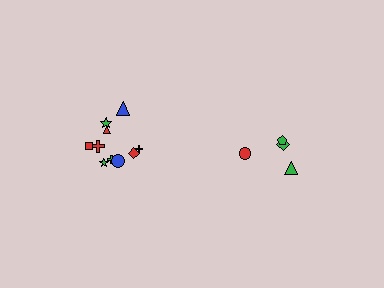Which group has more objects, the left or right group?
The left group.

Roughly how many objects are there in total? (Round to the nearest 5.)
Roughly 15 objects in total.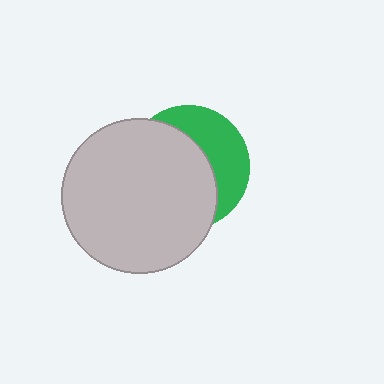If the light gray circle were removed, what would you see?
You would see the complete green circle.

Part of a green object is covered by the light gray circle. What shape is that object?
It is a circle.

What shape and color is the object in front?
The object in front is a light gray circle.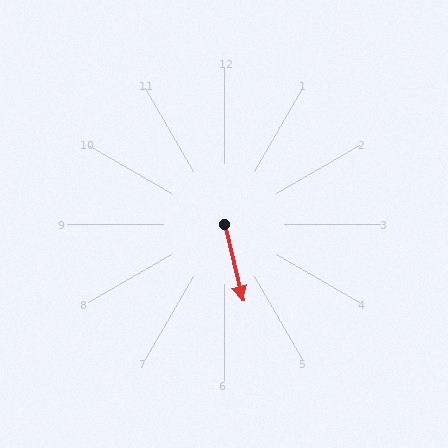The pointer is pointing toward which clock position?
Roughly 6 o'clock.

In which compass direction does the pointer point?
South.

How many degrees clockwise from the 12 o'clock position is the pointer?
Approximately 166 degrees.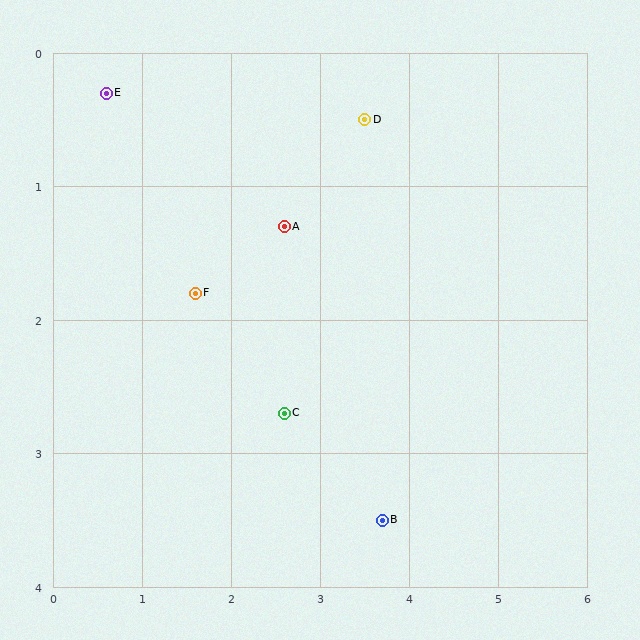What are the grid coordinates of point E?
Point E is at approximately (0.6, 0.3).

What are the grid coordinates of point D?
Point D is at approximately (3.5, 0.5).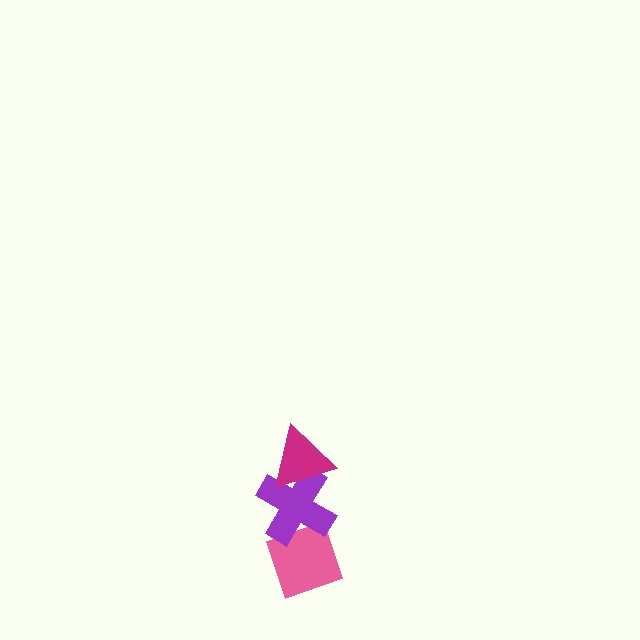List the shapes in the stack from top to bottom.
From top to bottom: the magenta triangle, the purple cross, the pink diamond.